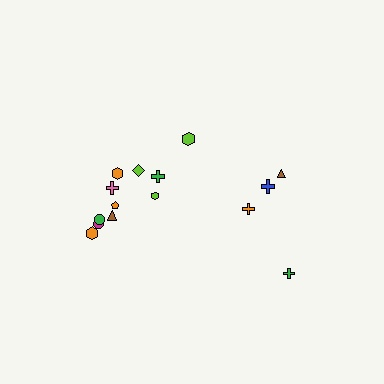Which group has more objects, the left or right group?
The left group.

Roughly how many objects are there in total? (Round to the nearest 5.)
Roughly 15 objects in total.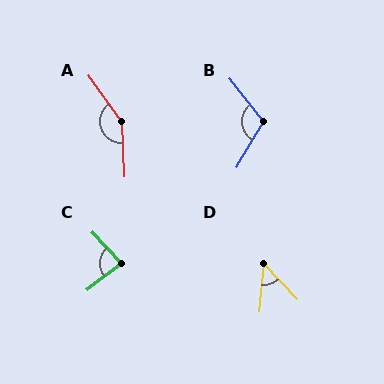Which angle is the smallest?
D, at approximately 48 degrees.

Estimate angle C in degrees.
Approximately 84 degrees.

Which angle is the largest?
A, at approximately 147 degrees.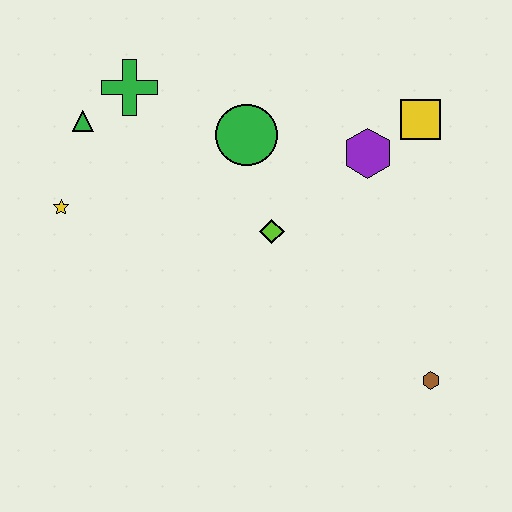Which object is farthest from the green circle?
The brown hexagon is farthest from the green circle.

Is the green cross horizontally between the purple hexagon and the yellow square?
No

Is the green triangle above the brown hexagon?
Yes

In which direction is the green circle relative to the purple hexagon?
The green circle is to the left of the purple hexagon.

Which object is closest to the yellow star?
The green triangle is closest to the yellow star.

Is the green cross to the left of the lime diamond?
Yes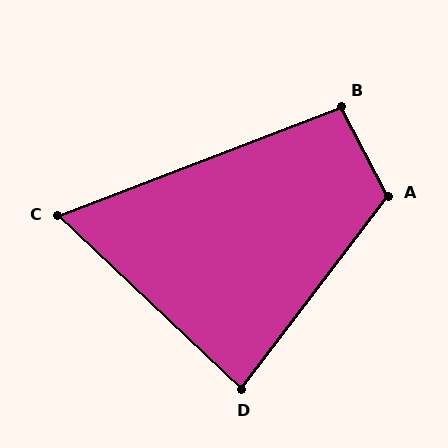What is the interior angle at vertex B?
Approximately 96 degrees (obtuse).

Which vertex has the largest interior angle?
A, at approximately 115 degrees.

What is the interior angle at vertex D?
Approximately 84 degrees (acute).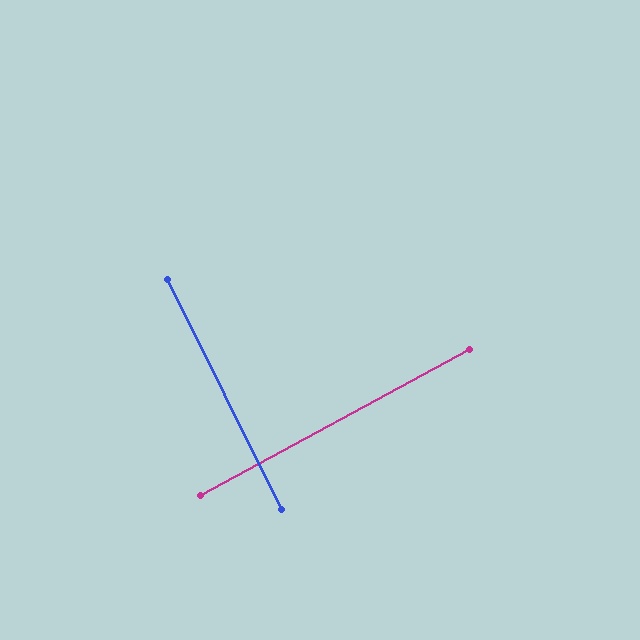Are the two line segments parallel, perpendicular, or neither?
Perpendicular — they meet at approximately 88°.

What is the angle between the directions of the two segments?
Approximately 88 degrees.